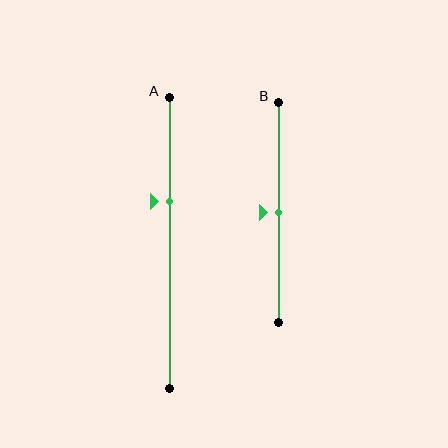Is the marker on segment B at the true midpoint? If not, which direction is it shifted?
Yes, the marker on segment B is at the true midpoint.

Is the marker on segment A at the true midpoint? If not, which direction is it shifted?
No, the marker on segment A is shifted upward by about 14% of the segment length.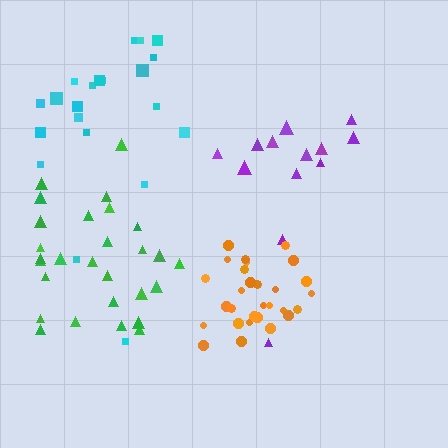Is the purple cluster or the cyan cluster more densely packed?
Purple.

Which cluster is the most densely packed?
Orange.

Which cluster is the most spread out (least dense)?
Cyan.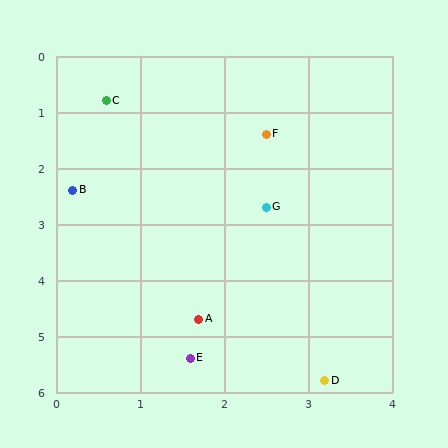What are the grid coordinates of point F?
Point F is at approximately (2.5, 1.4).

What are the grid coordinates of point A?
Point A is at approximately (1.7, 4.7).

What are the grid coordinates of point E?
Point E is at approximately (1.6, 5.4).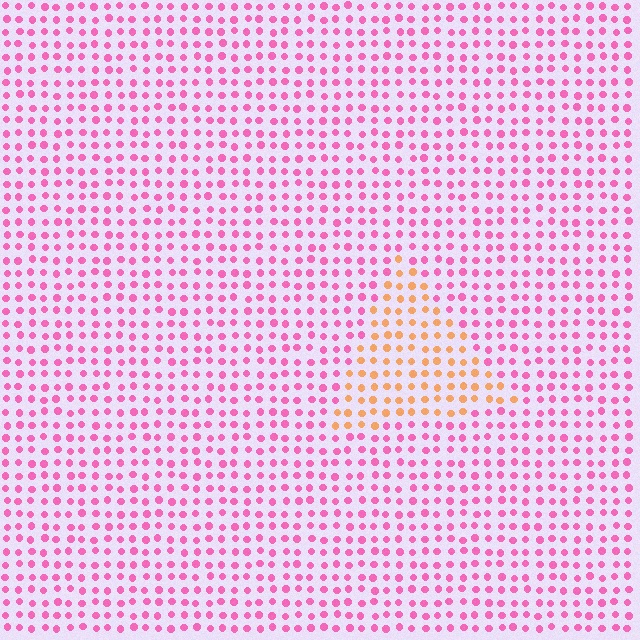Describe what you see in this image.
The image is filled with small pink elements in a uniform arrangement. A triangle-shaped region is visible where the elements are tinted to a slightly different hue, forming a subtle color boundary.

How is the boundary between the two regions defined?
The boundary is defined purely by a slight shift in hue (about 61 degrees). Spacing, size, and orientation are identical on both sides.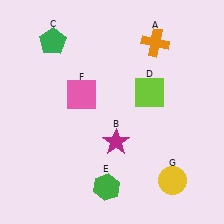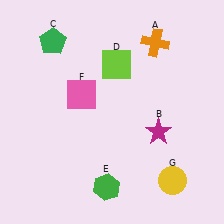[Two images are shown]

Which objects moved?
The objects that moved are: the magenta star (B), the lime square (D).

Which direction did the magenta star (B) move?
The magenta star (B) moved right.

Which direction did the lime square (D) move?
The lime square (D) moved left.